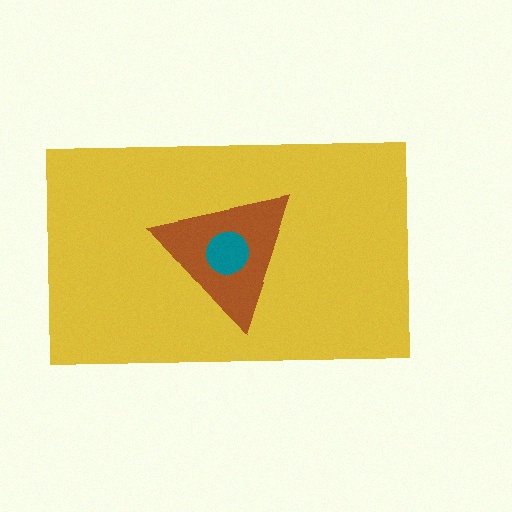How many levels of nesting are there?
3.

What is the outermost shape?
The yellow rectangle.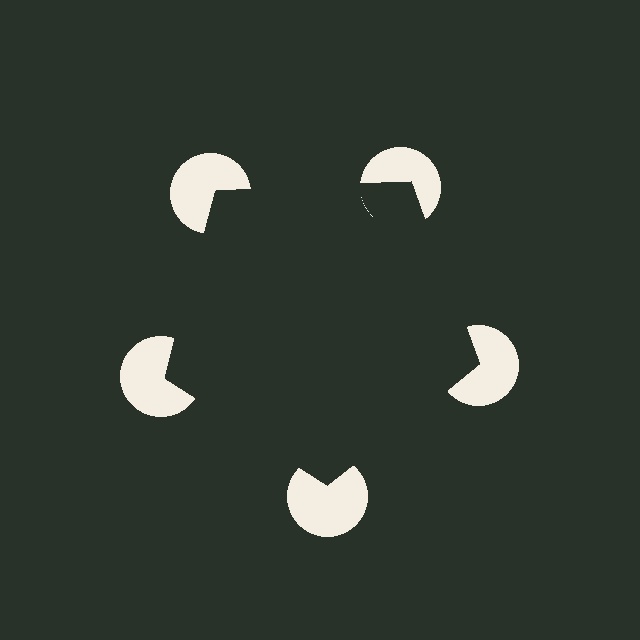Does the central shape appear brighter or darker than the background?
It typically appears slightly darker than the background, even though no actual brightness change is drawn.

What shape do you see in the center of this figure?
An illusory pentagon — its edges are inferred from the aligned wedge cuts in the pac-man discs, not physically drawn.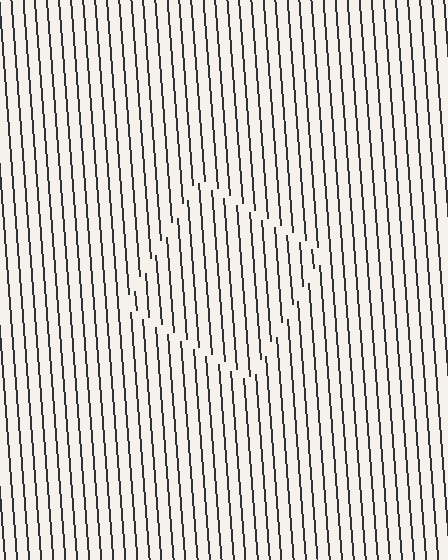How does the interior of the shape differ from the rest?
The interior of the shape contains the same grating, shifted by half a period — the contour is defined by the phase discontinuity where line-ends from the inner and outer gratings abut.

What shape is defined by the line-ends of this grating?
An illusory square. The interior of the shape contains the same grating, shifted by half a period — the contour is defined by the phase discontinuity where line-ends from the inner and outer gratings abut.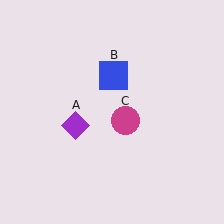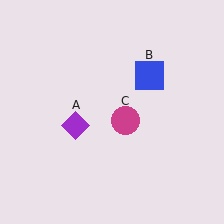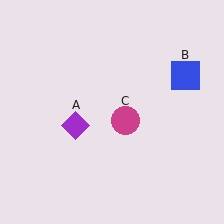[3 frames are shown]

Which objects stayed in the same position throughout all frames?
Purple diamond (object A) and magenta circle (object C) remained stationary.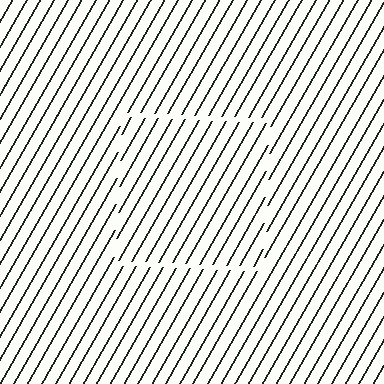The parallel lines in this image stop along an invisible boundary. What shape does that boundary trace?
An illusory square. The interior of the shape contains the same grating, shifted by half a period — the contour is defined by the phase discontinuity where line-ends from the inner and outer gratings abut.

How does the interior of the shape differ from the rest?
The interior of the shape contains the same grating, shifted by half a period — the contour is defined by the phase discontinuity where line-ends from the inner and outer gratings abut.